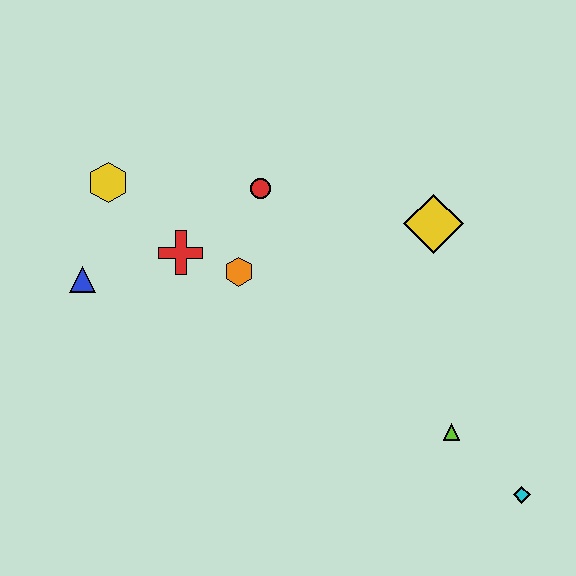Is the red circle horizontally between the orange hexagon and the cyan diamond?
Yes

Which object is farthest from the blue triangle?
The cyan diamond is farthest from the blue triangle.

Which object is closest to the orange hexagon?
The red cross is closest to the orange hexagon.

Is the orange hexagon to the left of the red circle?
Yes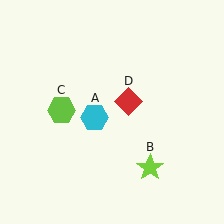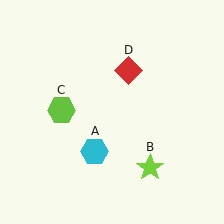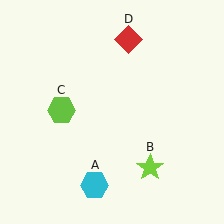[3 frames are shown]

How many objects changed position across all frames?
2 objects changed position: cyan hexagon (object A), red diamond (object D).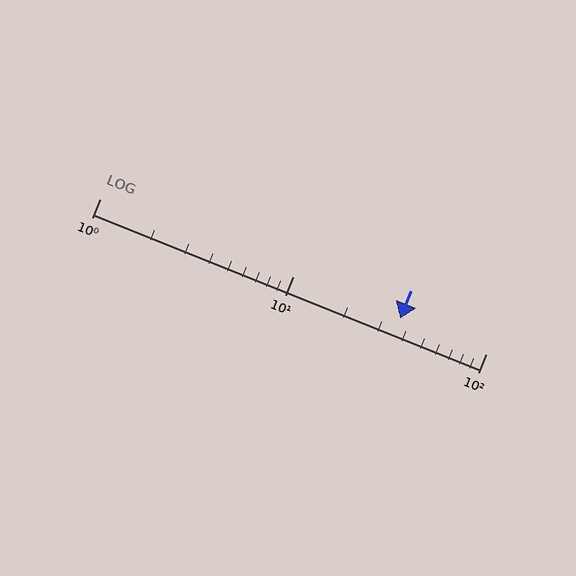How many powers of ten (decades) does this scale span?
The scale spans 2 decades, from 1 to 100.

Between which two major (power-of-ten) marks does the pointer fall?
The pointer is between 10 and 100.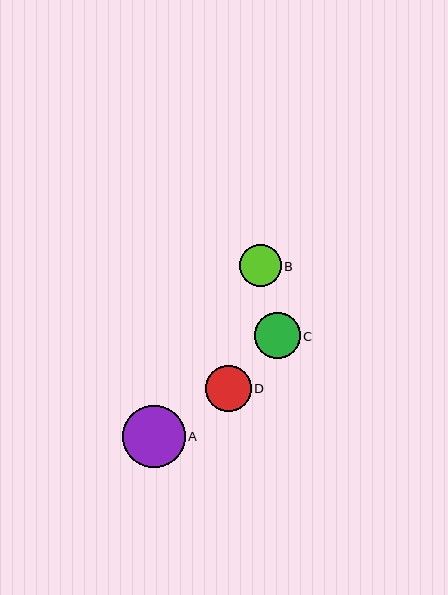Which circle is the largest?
Circle A is the largest with a size of approximately 63 pixels.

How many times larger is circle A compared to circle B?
Circle A is approximately 1.5 times the size of circle B.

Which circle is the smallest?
Circle B is the smallest with a size of approximately 42 pixels.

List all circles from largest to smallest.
From largest to smallest: A, D, C, B.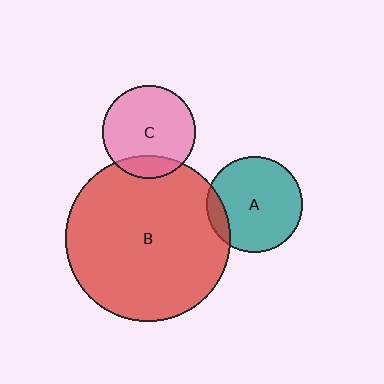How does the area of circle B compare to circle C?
Approximately 3.2 times.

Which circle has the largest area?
Circle B (red).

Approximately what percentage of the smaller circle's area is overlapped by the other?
Approximately 10%.